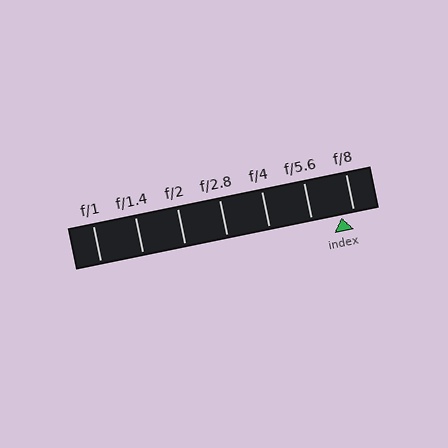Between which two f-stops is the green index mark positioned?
The index mark is between f/5.6 and f/8.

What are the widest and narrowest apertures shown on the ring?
The widest aperture shown is f/1 and the narrowest is f/8.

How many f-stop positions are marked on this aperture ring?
There are 7 f-stop positions marked.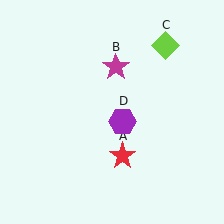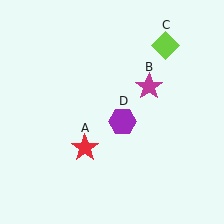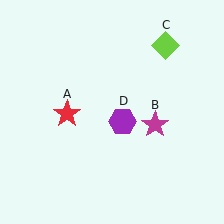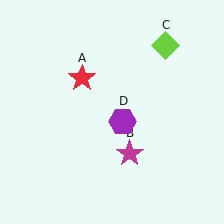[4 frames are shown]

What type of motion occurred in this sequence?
The red star (object A), magenta star (object B) rotated clockwise around the center of the scene.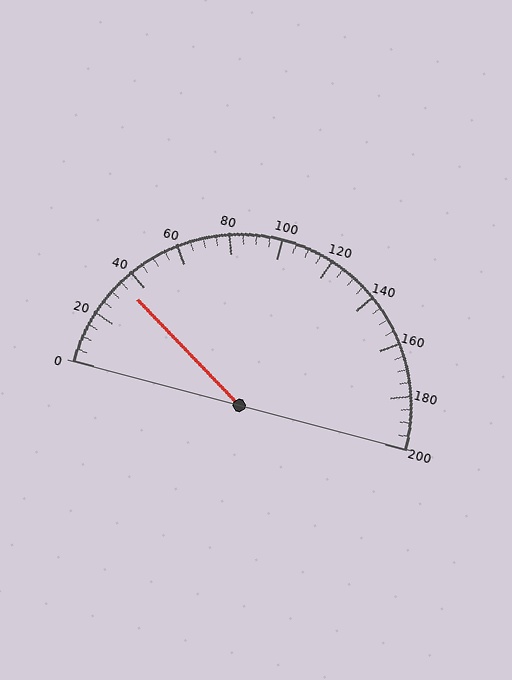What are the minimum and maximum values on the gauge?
The gauge ranges from 0 to 200.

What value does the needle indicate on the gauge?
The needle indicates approximately 35.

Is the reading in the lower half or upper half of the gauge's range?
The reading is in the lower half of the range (0 to 200).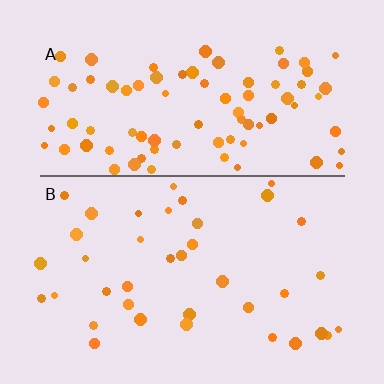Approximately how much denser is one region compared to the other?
Approximately 2.2× — region A over region B.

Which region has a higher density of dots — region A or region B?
A (the top).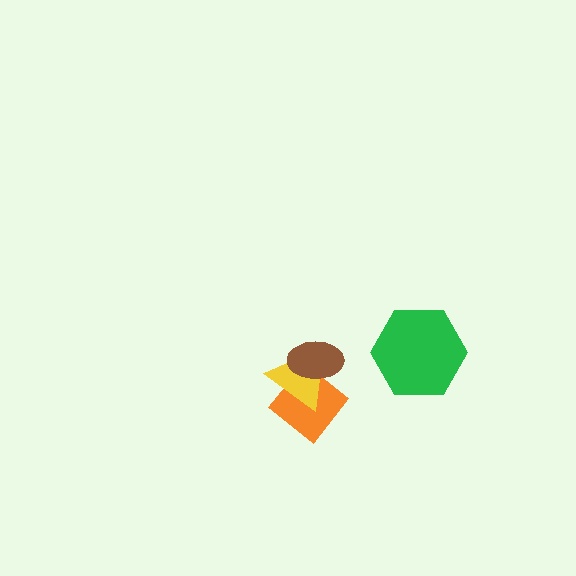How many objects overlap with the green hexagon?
0 objects overlap with the green hexagon.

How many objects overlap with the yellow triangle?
2 objects overlap with the yellow triangle.